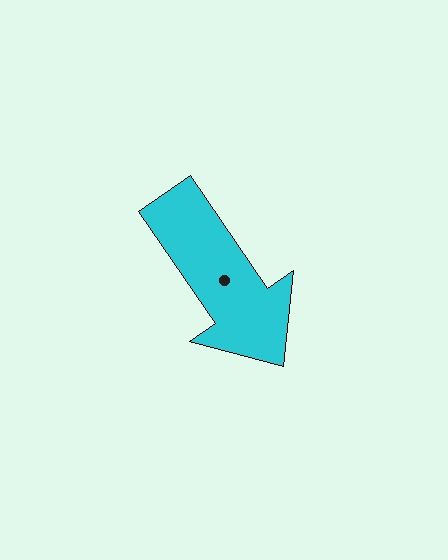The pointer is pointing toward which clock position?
Roughly 5 o'clock.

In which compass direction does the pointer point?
Southeast.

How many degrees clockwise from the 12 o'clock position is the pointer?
Approximately 146 degrees.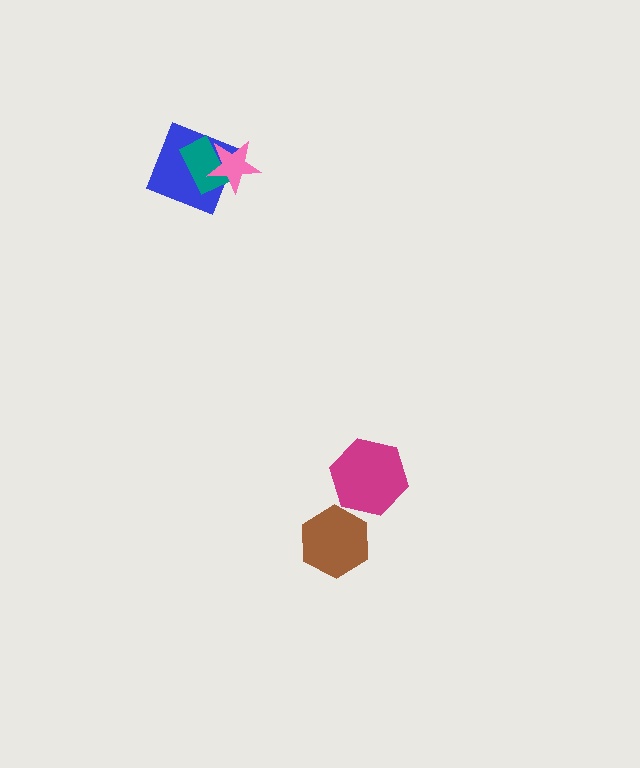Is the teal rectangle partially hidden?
Yes, it is partially covered by another shape.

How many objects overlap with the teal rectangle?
2 objects overlap with the teal rectangle.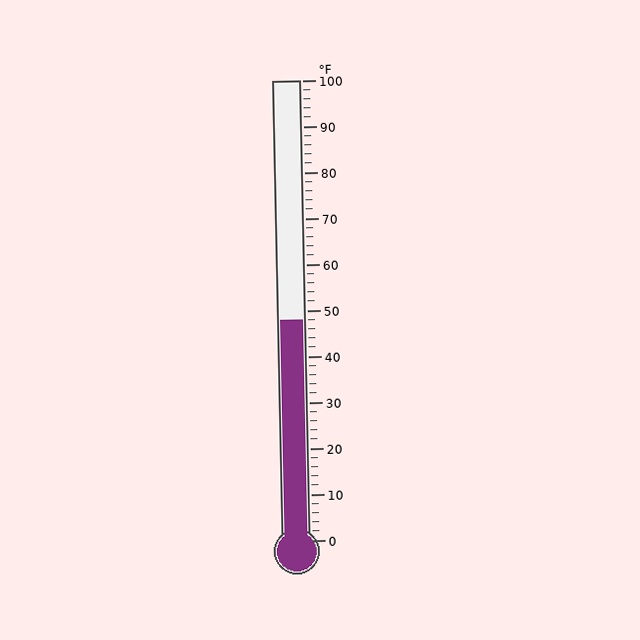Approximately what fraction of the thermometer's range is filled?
The thermometer is filled to approximately 50% of its range.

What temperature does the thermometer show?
The thermometer shows approximately 48°F.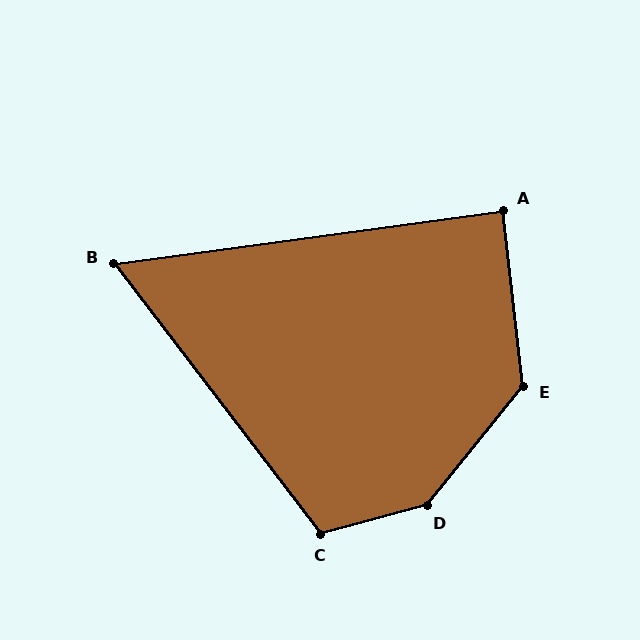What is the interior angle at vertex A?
Approximately 89 degrees (approximately right).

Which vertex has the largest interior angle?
D, at approximately 144 degrees.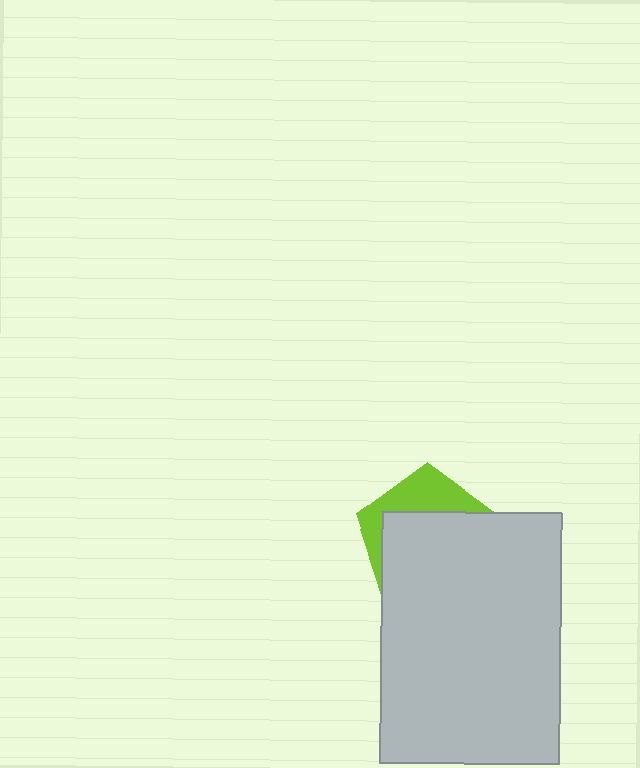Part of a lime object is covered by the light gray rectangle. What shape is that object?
It is a pentagon.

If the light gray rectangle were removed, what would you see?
You would see the complete lime pentagon.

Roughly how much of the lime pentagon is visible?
A small part of it is visible (roughly 32%).